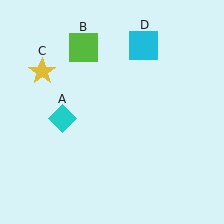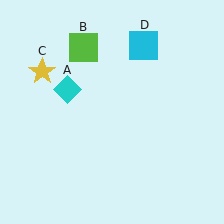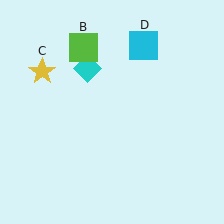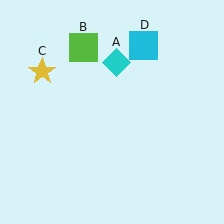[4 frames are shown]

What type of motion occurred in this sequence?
The cyan diamond (object A) rotated clockwise around the center of the scene.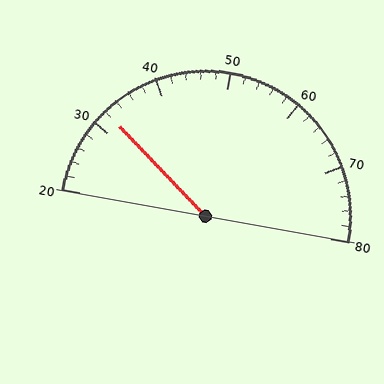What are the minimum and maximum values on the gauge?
The gauge ranges from 20 to 80.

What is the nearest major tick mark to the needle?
The nearest major tick mark is 30.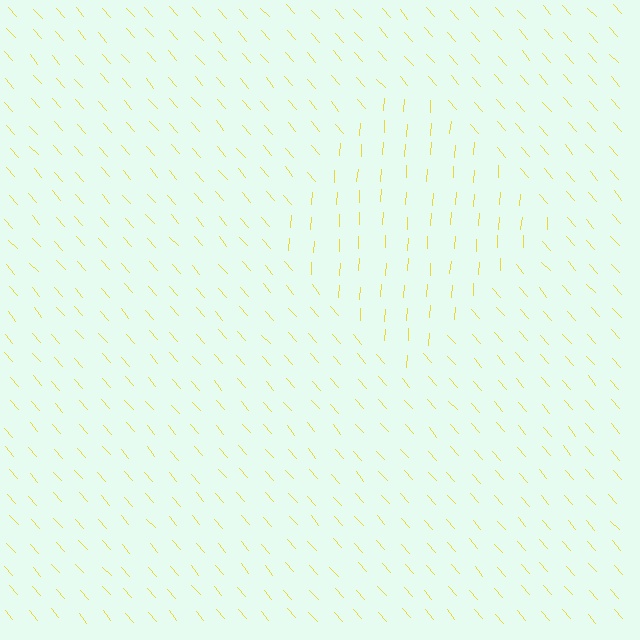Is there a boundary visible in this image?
Yes, there is a texture boundary formed by a change in line orientation.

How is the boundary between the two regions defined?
The boundary is defined purely by a change in line orientation (approximately 45 degrees difference). All lines are the same color and thickness.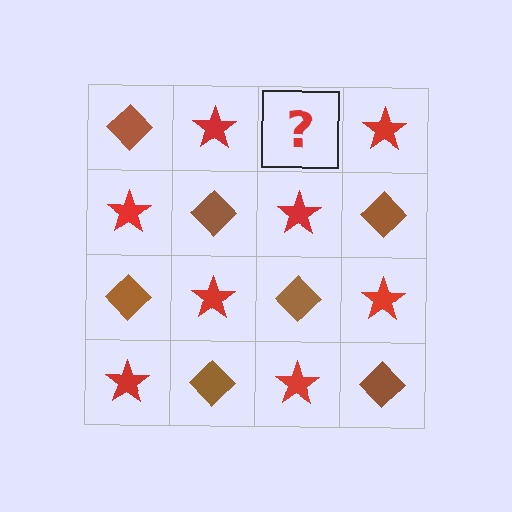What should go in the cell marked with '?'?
The missing cell should contain a brown diamond.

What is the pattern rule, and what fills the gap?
The rule is that it alternates brown diamond and red star in a checkerboard pattern. The gap should be filled with a brown diamond.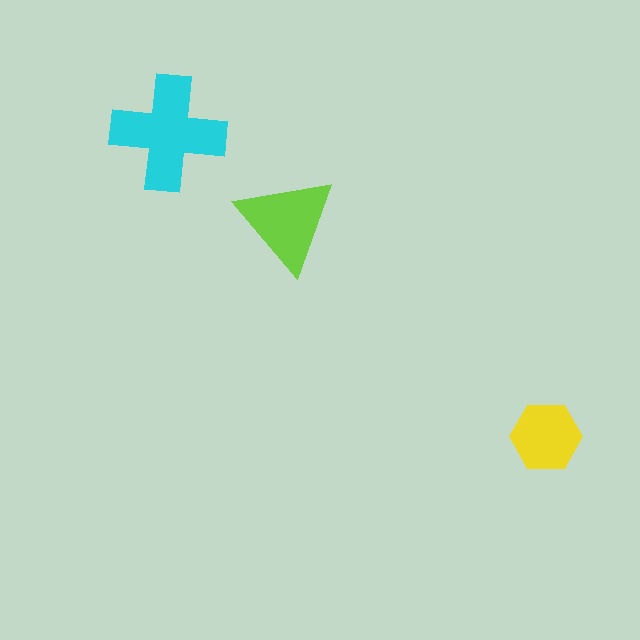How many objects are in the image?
There are 3 objects in the image.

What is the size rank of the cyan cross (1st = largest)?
1st.